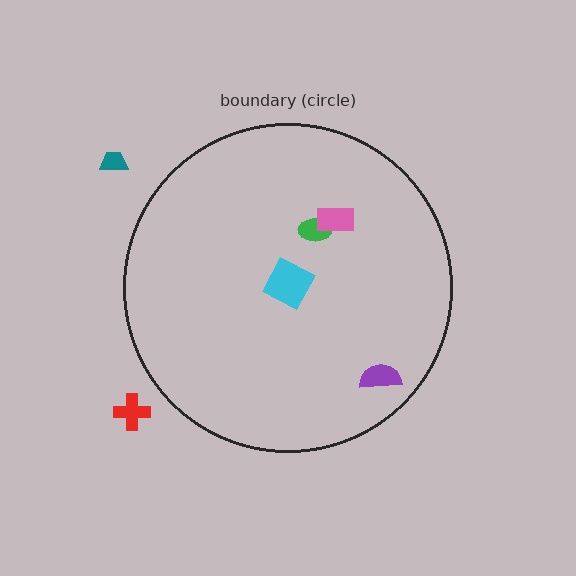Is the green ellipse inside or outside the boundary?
Inside.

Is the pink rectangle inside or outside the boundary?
Inside.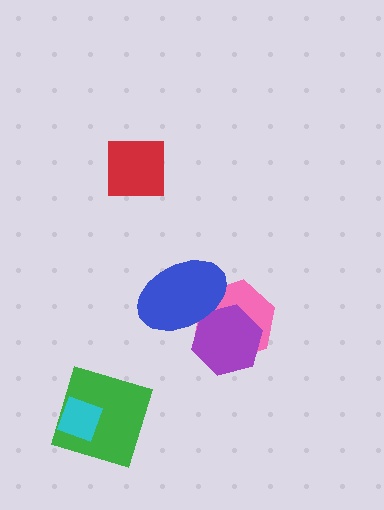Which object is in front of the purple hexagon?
The blue ellipse is in front of the purple hexagon.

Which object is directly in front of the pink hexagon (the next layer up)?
The purple hexagon is directly in front of the pink hexagon.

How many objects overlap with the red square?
0 objects overlap with the red square.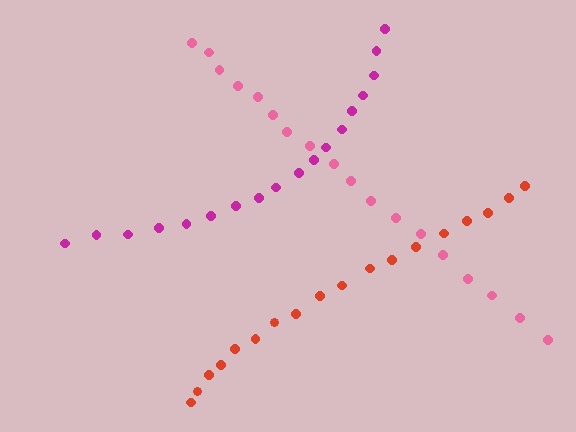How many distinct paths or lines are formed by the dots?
There are 3 distinct paths.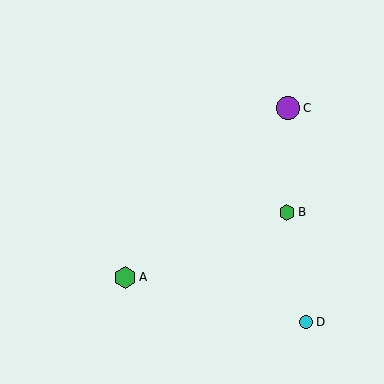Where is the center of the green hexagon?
The center of the green hexagon is at (287, 212).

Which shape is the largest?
The purple circle (labeled C) is the largest.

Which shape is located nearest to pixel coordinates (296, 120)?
The purple circle (labeled C) at (288, 108) is nearest to that location.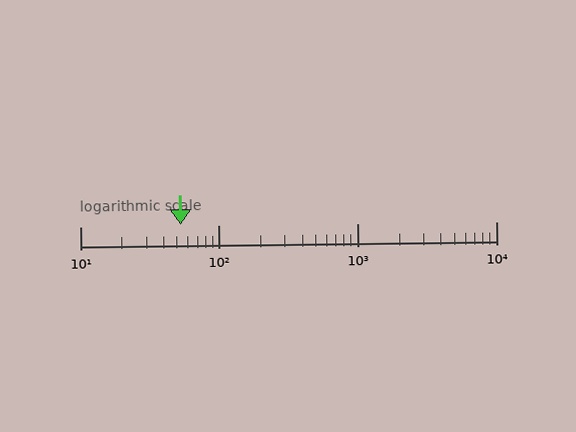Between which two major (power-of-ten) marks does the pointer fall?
The pointer is between 10 and 100.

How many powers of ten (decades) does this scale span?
The scale spans 3 decades, from 10 to 10000.